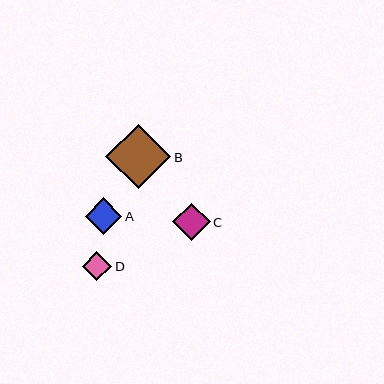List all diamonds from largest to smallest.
From largest to smallest: B, C, A, D.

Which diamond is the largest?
Diamond B is the largest with a size of approximately 65 pixels.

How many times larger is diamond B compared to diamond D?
Diamond B is approximately 2.2 times the size of diamond D.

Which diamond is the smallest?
Diamond D is the smallest with a size of approximately 29 pixels.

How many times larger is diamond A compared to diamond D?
Diamond A is approximately 1.2 times the size of diamond D.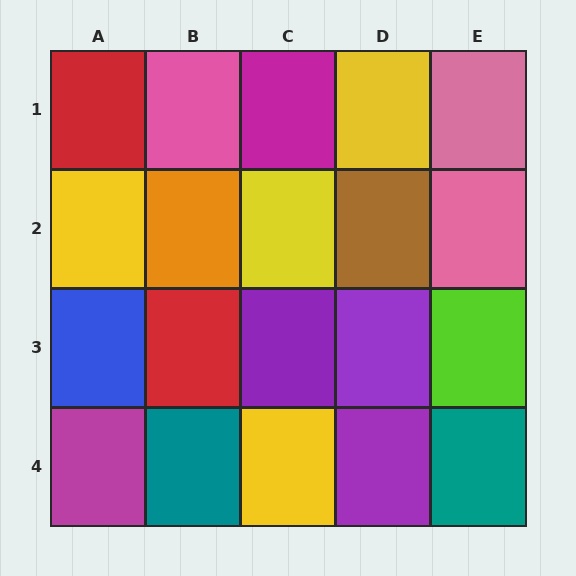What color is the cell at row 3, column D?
Purple.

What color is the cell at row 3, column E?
Lime.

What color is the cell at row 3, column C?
Purple.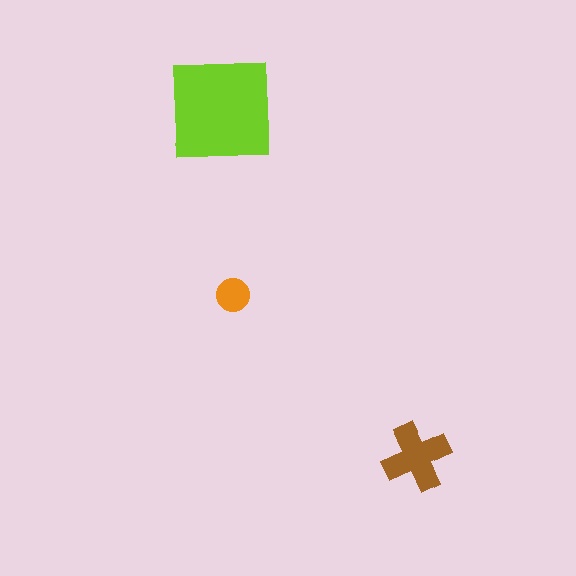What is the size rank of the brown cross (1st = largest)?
2nd.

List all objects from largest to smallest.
The lime square, the brown cross, the orange circle.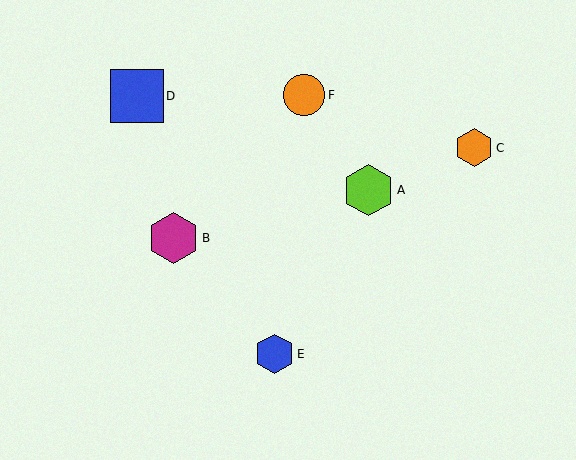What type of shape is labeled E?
Shape E is a blue hexagon.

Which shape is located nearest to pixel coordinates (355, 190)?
The lime hexagon (labeled A) at (369, 190) is nearest to that location.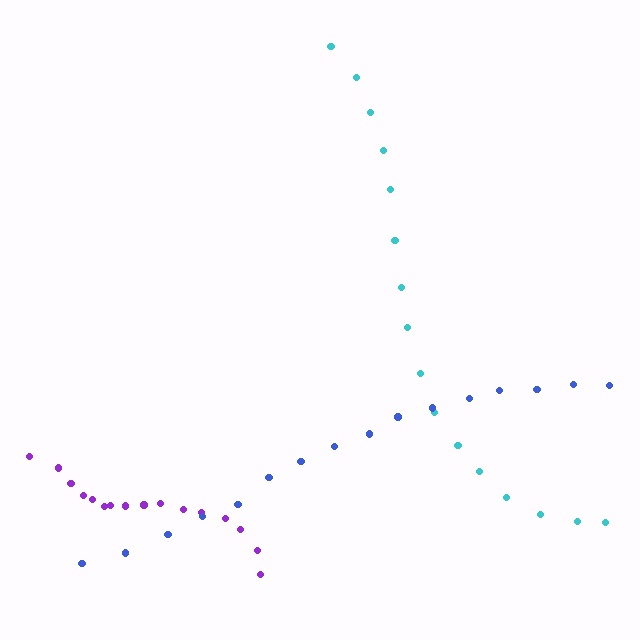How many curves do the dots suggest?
There are 3 distinct paths.